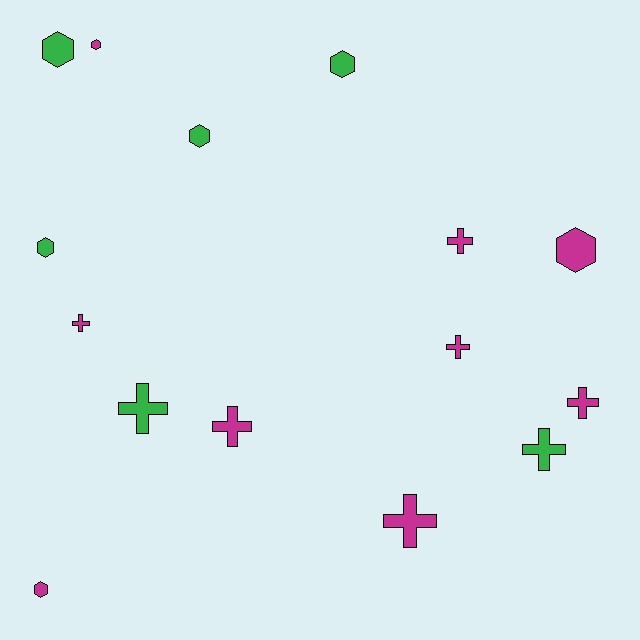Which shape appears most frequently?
Cross, with 8 objects.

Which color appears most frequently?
Magenta, with 9 objects.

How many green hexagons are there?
There are 4 green hexagons.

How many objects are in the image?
There are 15 objects.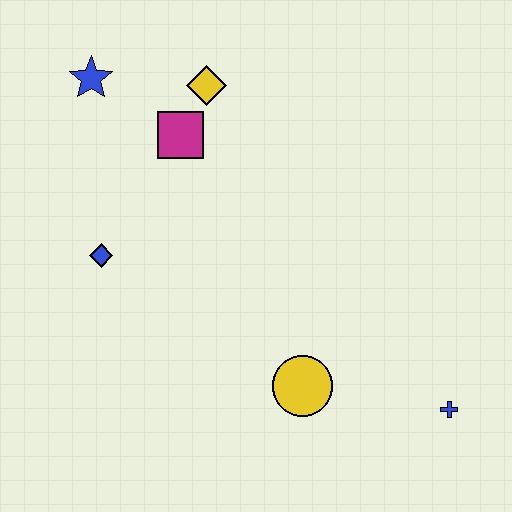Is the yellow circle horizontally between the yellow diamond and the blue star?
No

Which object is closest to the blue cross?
The yellow circle is closest to the blue cross.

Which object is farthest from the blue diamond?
The blue cross is farthest from the blue diamond.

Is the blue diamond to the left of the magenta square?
Yes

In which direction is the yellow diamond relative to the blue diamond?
The yellow diamond is above the blue diamond.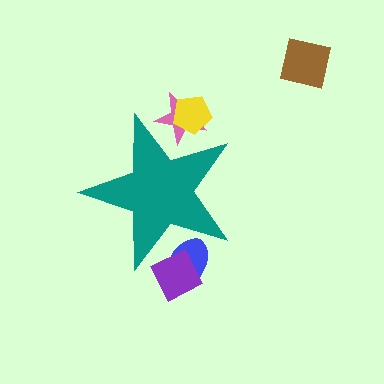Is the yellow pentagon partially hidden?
Yes, the yellow pentagon is partially hidden behind the teal star.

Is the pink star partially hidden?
Yes, the pink star is partially hidden behind the teal star.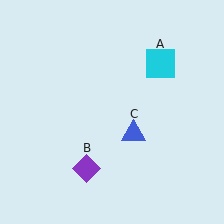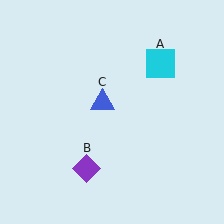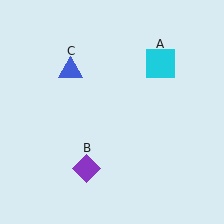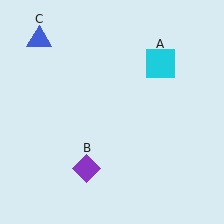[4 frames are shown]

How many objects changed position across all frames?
1 object changed position: blue triangle (object C).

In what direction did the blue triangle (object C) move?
The blue triangle (object C) moved up and to the left.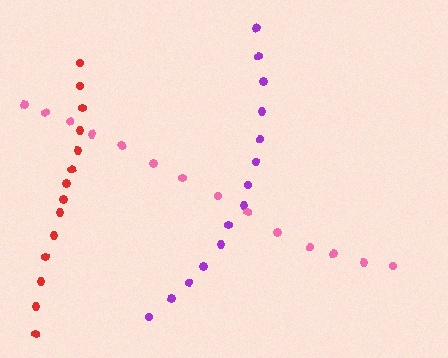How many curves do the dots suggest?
There are 3 distinct paths.